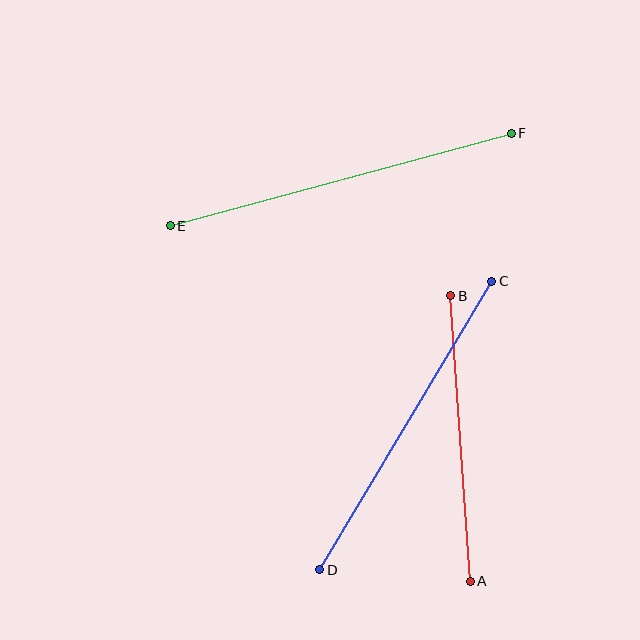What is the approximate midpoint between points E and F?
The midpoint is at approximately (341, 180) pixels.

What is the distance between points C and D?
The distance is approximately 336 pixels.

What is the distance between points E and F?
The distance is approximately 353 pixels.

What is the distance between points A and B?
The distance is approximately 286 pixels.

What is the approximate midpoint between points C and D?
The midpoint is at approximately (406, 425) pixels.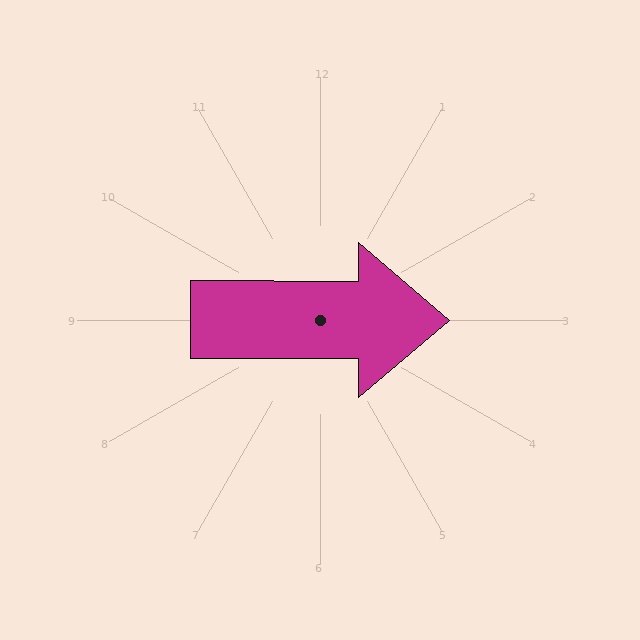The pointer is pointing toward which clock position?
Roughly 3 o'clock.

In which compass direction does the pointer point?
East.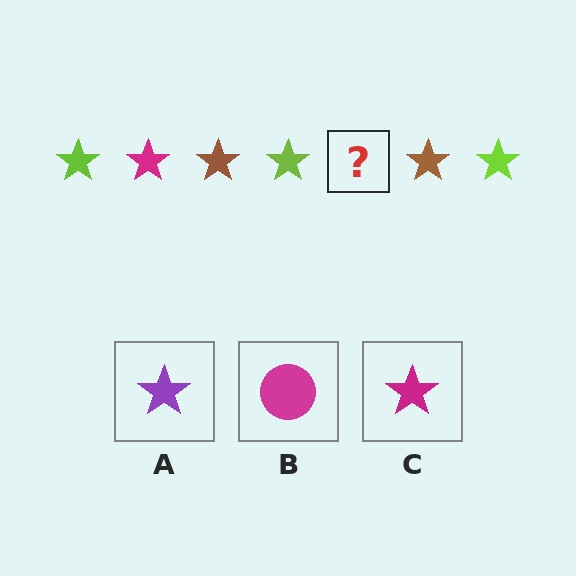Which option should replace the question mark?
Option C.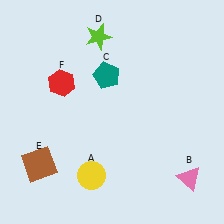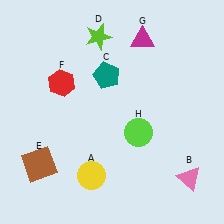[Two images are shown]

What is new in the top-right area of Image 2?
A magenta triangle (G) was added in the top-right area of Image 2.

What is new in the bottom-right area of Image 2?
A lime circle (H) was added in the bottom-right area of Image 2.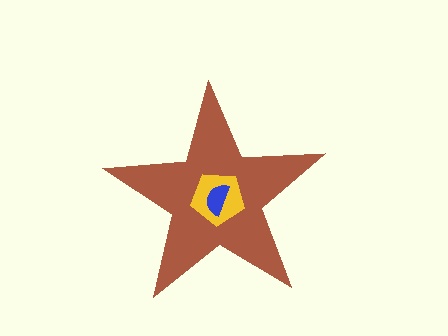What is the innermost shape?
The blue semicircle.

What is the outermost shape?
The brown star.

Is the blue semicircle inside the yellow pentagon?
Yes.